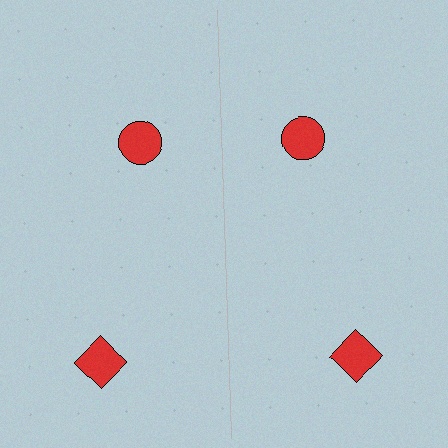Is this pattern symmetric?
Yes, this pattern has bilateral (reflection) symmetry.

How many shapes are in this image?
There are 4 shapes in this image.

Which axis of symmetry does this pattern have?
The pattern has a vertical axis of symmetry running through the center of the image.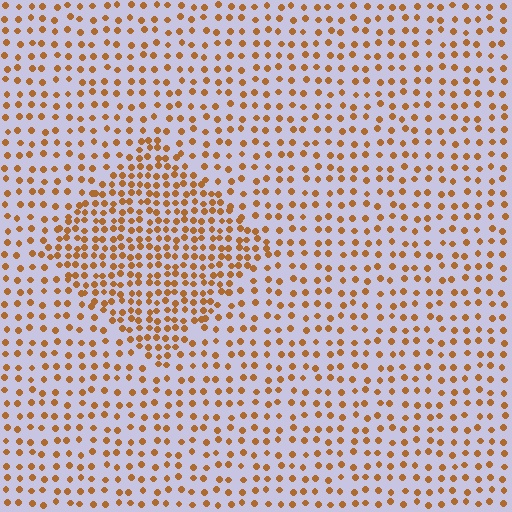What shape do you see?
I see a diamond.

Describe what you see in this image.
The image contains small brown elements arranged at two different densities. A diamond-shaped region is visible where the elements are more densely packed than the surrounding area.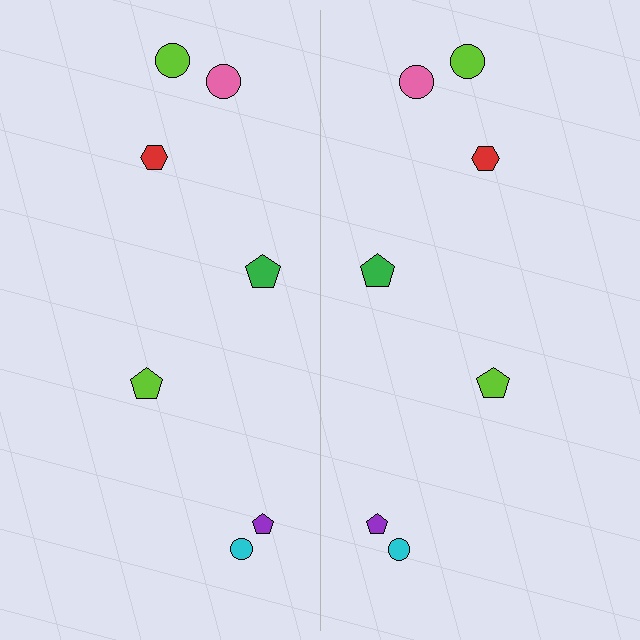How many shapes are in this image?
There are 14 shapes in this image.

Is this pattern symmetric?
Yes, this pattern has bilateral (reflection) symmetry.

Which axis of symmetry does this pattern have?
The pattern has a vertical axis of symmetry running through the center of the image.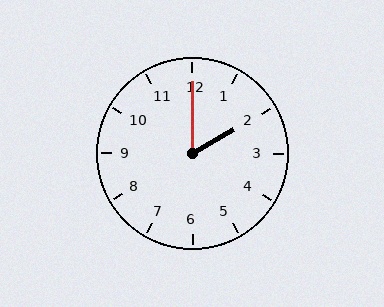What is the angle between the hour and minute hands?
Approximately 60 degrees.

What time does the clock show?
2:00.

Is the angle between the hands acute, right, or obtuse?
It is acute.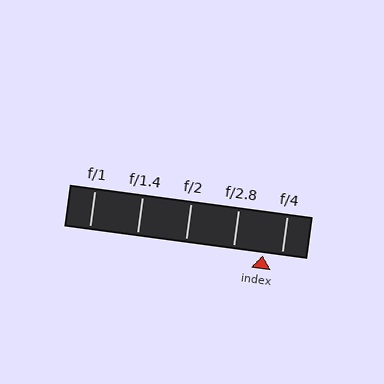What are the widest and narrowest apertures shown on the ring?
The widest aperture shown is f/1 and the narrowest is f/4.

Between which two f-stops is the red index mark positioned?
The index mark is between f/2.8 and f/4.